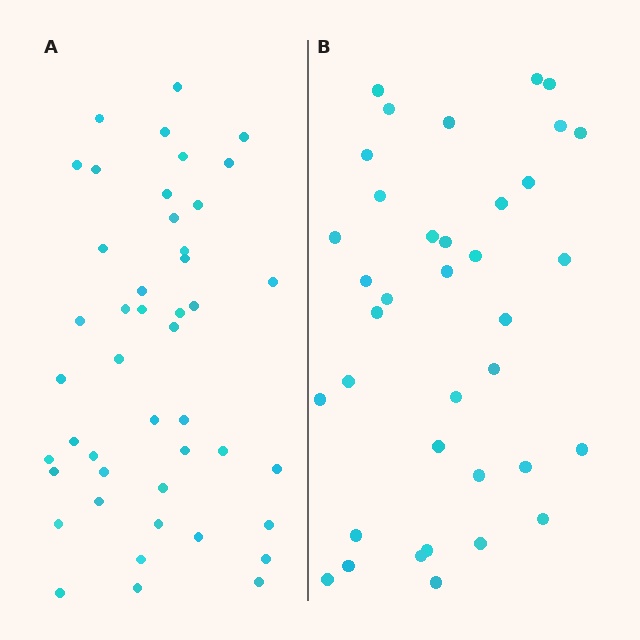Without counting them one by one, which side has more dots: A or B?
Region A (the left region) has more dots.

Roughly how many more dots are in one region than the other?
Region A has roughly 8 or so more dots than region B.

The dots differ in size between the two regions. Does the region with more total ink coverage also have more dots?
No. Region B has more total ink coverage because its dots are larger, but region A actually contains more individual dots. Total area can be misleading — the number of items is what matters here.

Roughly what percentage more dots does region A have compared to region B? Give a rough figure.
About 20% more.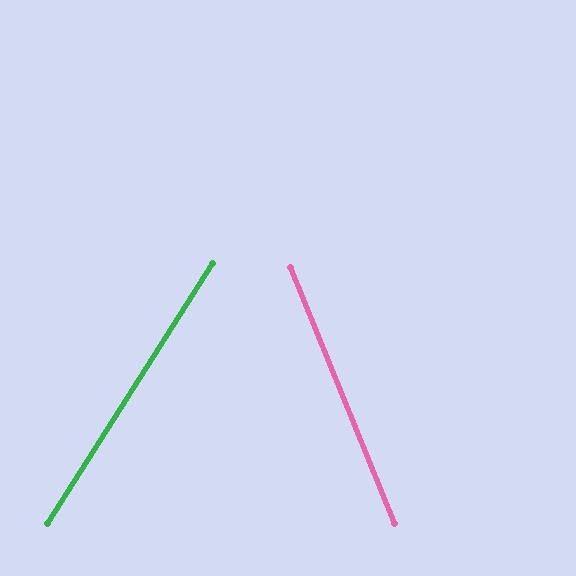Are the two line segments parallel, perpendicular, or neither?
Neither parallel nor perpendicular — they differ by about 54°.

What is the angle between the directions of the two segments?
Approximately 54 degrees.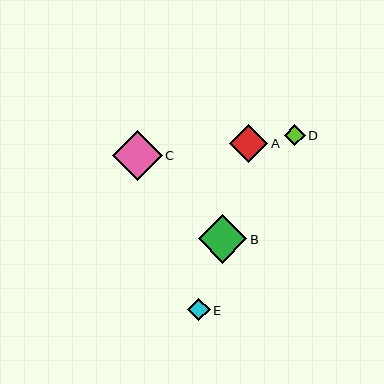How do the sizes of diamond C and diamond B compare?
Diamond C and diamond B are approximately the same size.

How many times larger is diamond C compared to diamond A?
Diamond C is approximately 1.3 times the size of diamond A.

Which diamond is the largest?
Diamond C is the largest with a size of approximately 50 pixels.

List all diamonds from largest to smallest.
From largest to smallest: C, B, A, E, D.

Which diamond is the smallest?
Diamond D is the smallest with a size of approximately 21 pixels.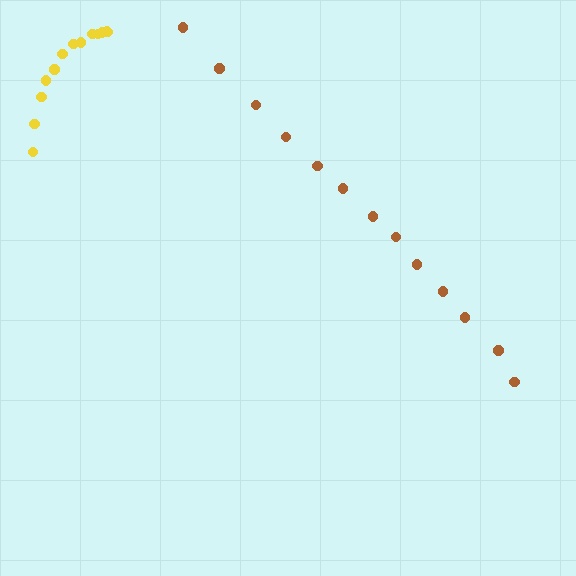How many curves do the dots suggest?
There are 2 distinct paths.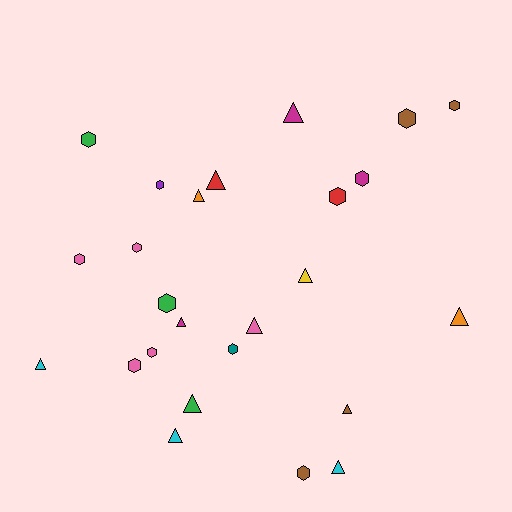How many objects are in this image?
There are 25 objects.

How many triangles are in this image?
There are 12 triangles.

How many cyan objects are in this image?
There are 3 cyan objects.